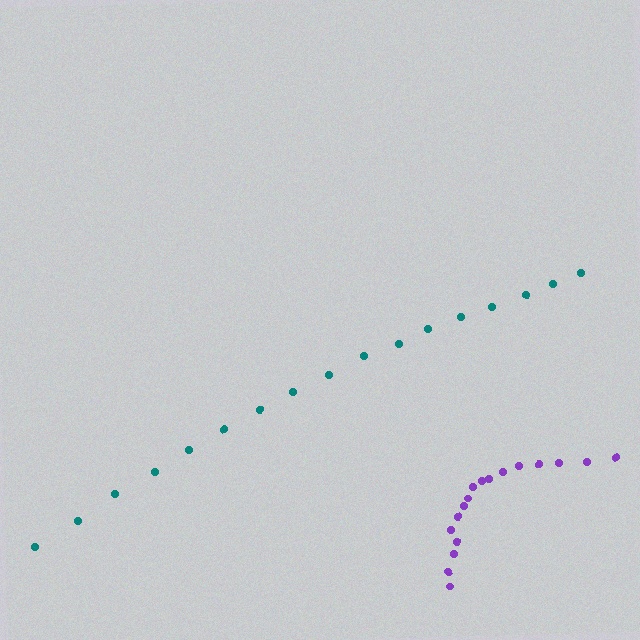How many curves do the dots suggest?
There are 2 distinct paths.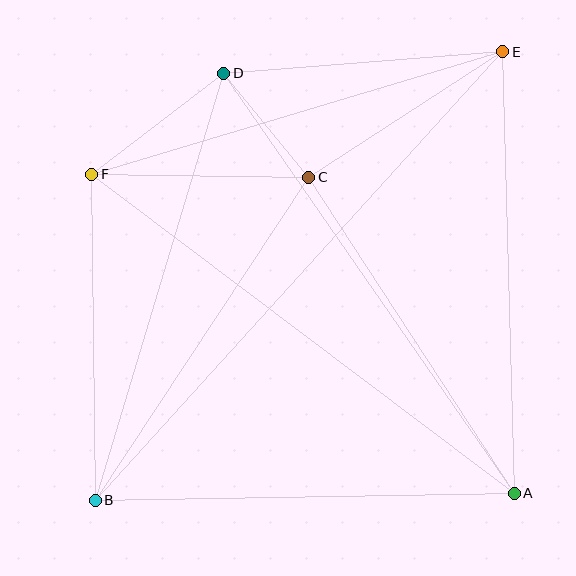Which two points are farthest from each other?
Points B and E are farthest from each other.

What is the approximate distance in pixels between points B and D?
The distance between B and D is approximately 446 pixels.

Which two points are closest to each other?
Points C and D are closest to each other.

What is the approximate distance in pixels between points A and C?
The distance between A and C is approximately 377 pixels.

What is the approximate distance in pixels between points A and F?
The distance between A and F is approximately 529 pixels.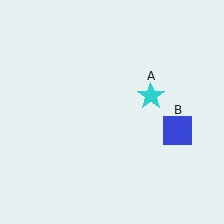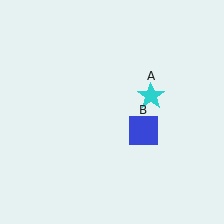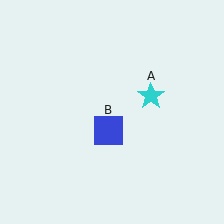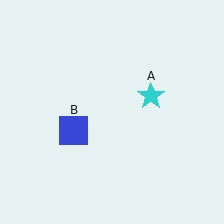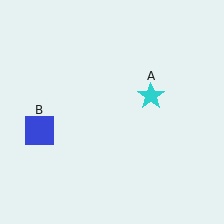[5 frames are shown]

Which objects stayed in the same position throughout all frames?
Cyan star (object A) remained stationary.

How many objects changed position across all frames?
1 object changed position: blue square (object B).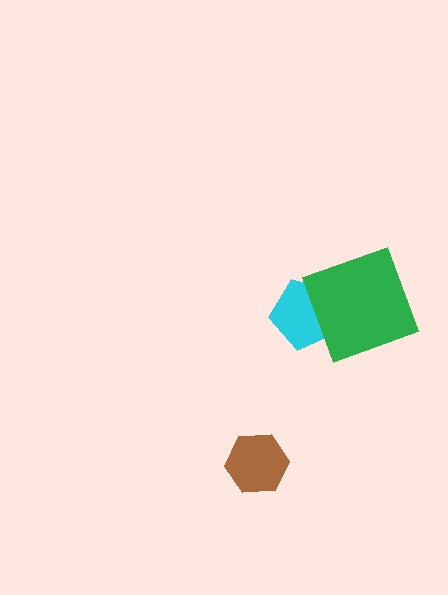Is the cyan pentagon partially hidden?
Yes, it is partially covered by another shape.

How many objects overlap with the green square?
1 object overlaps with the green square.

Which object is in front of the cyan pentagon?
The green square is in front of the cyan pentagon.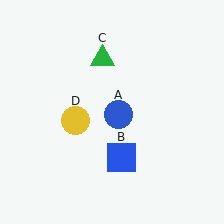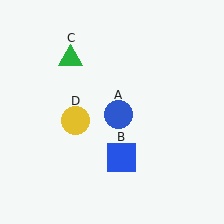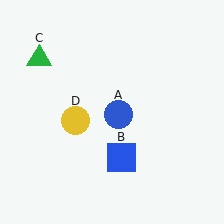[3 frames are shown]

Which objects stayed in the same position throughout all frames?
Blue circle (object A) and blue square (object B) and yellow circle (object D) remained stationary.